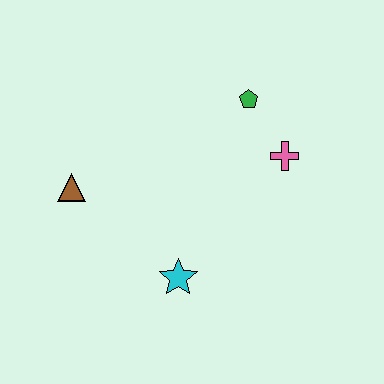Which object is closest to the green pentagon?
The pink cross is closest to the green pentagon.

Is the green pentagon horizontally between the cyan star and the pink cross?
Yes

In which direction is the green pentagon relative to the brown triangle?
The green pentagon is to the right of the brown triangle.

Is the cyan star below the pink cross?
Yes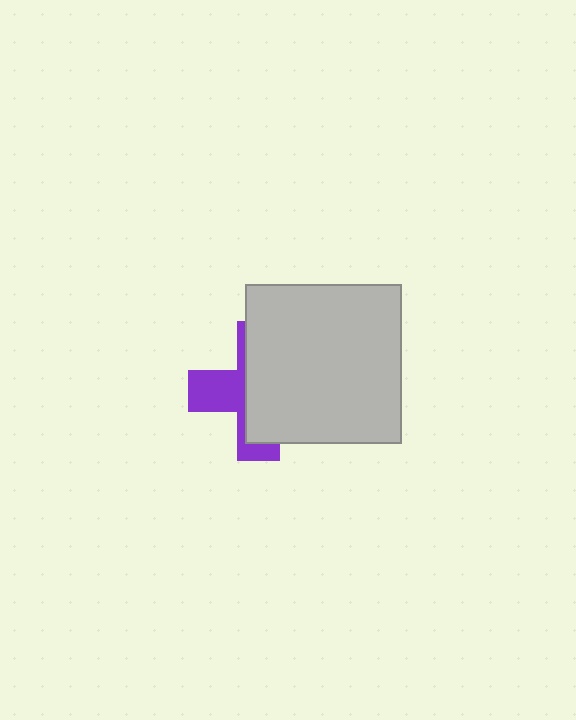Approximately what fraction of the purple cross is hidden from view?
Roughly 62% of the purple cross is hidden behind the light gray rectangle.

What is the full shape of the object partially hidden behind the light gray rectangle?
The partially hidden object is a purple cross.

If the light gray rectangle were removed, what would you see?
You would see the complete purple cross.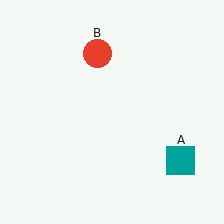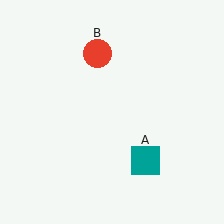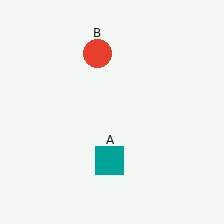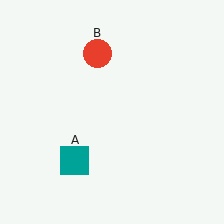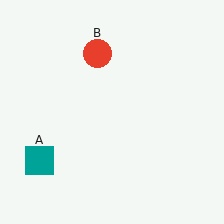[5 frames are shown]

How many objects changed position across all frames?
1 object changed position: teal square (object A).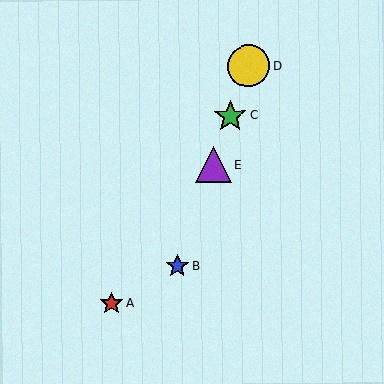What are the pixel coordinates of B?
Object B is at (177, 266).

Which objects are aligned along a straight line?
Objects B, C, D, E are aligned along a straight line.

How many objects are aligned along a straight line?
4 objects (B, C, D, E) are aligned along a straight line.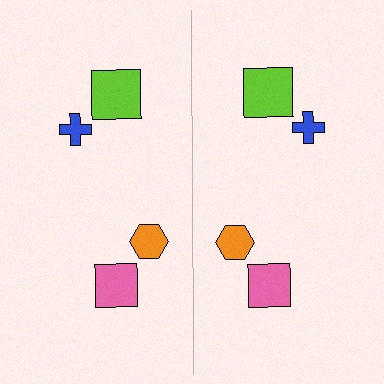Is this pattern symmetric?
Yes, this pattern has bilateral (reflection) symmetry.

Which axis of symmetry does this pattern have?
The pattern has a vertical axis of symmetry running through the center of the image.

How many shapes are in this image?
There are 8 shapes in this image.